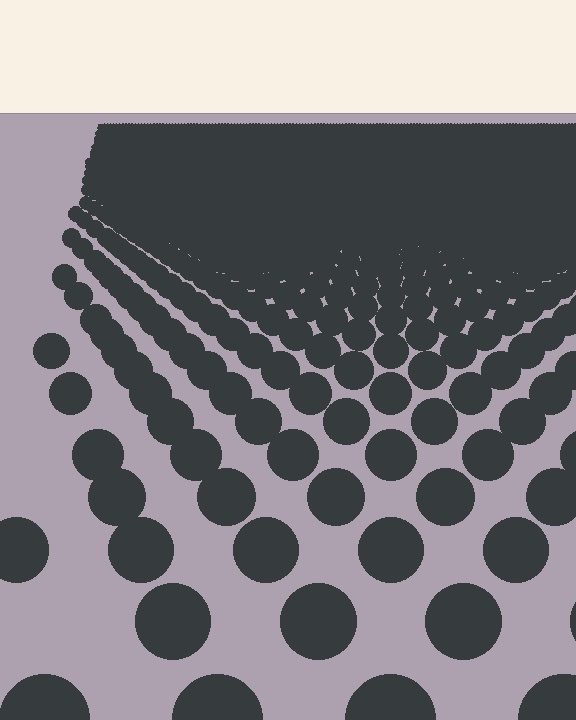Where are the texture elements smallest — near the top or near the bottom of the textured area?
Near the top.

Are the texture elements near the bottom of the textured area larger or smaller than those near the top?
Larger. Near the bottom, elements are closer to the viewer and appear at a bigger on-screen size.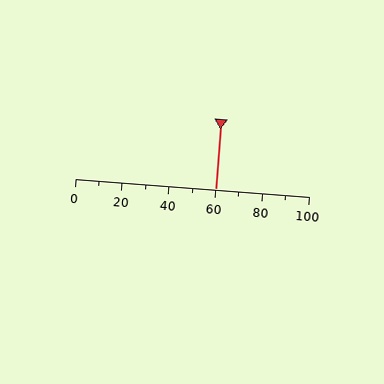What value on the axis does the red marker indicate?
The marker indicates approximately 60.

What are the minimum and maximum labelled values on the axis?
The axis runs from 0 to 100.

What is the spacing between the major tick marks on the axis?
The major ticks are spaced 20 apart.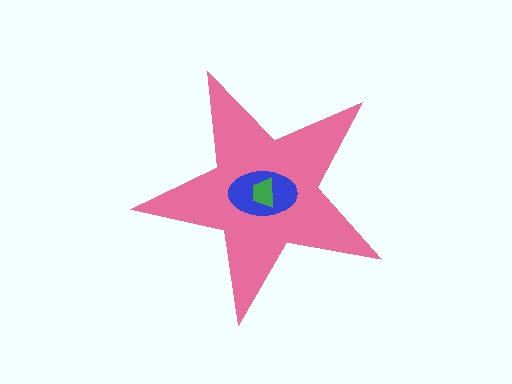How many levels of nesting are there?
3.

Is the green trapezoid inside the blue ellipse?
Yes.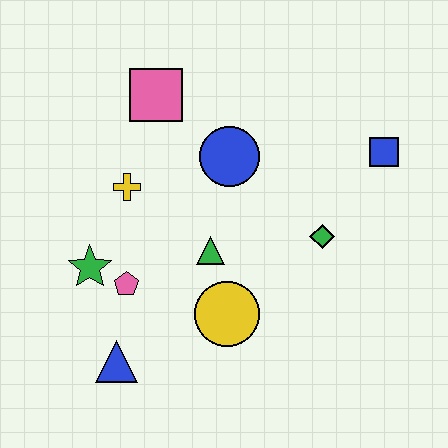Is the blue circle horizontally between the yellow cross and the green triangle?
No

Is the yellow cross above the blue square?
No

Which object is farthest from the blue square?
The blue triangle is farthest from the blue square.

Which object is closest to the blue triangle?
The pink pentagon is closest to the blue triangle.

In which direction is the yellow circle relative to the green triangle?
The yellow circle is below the green triangle.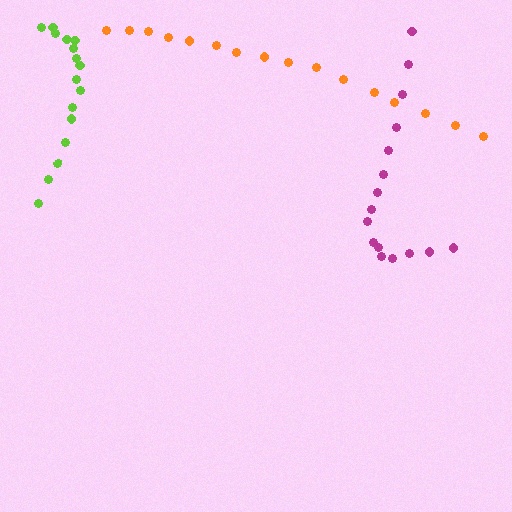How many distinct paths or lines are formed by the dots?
There are 3 distinct paths.